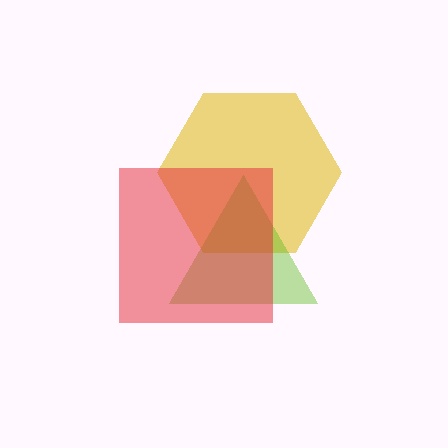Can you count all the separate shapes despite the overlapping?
Yes, there are 3 separate shapes.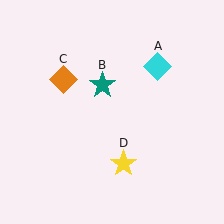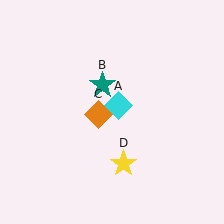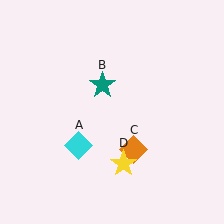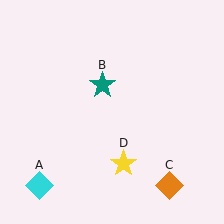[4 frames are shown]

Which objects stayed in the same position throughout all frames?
Teal star (object B) and yellow star (object D) remained stationary.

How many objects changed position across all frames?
2 objects changed position: cyan diamond (object A), orange diamond (object C).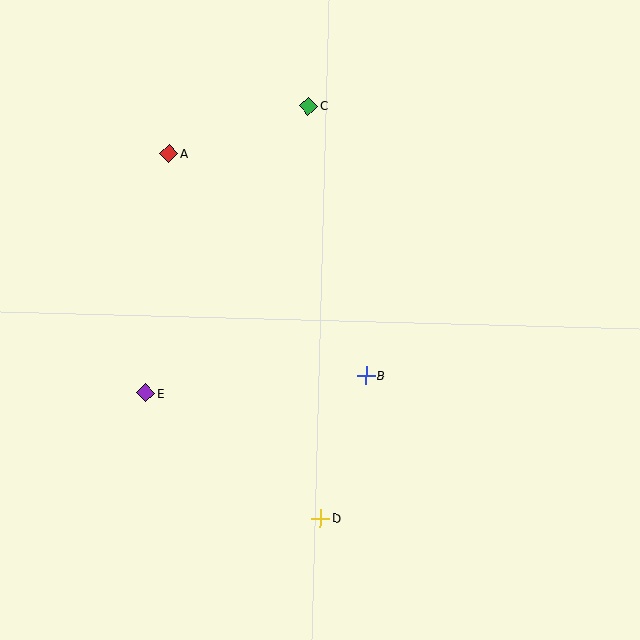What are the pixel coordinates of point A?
Point A is at (169, 154).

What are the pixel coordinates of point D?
Point D is at (321, 518).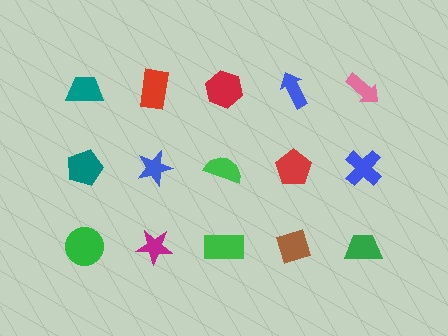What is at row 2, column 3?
A green semicircle.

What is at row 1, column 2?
A red rectangle.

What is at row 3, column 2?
A magenta star.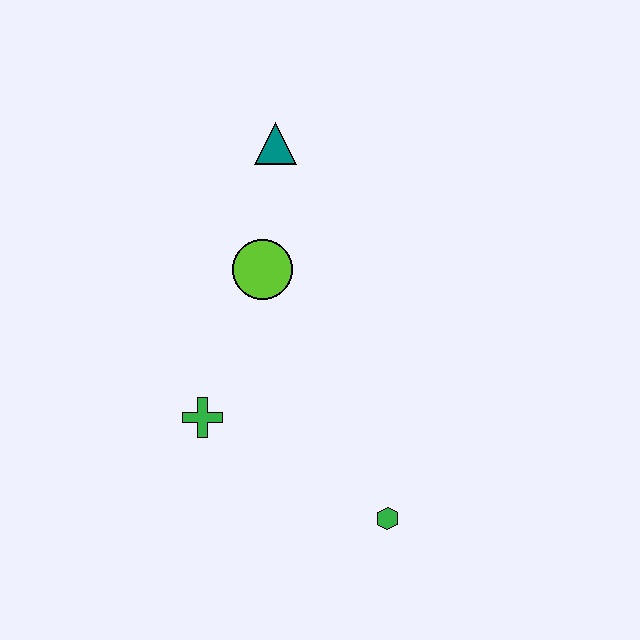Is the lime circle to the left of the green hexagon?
Yes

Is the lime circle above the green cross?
Yes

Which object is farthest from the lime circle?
The green hexagon is farthest from the lime circle.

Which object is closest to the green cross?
The lime circle is closest to the green cross.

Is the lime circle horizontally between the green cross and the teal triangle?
Yes